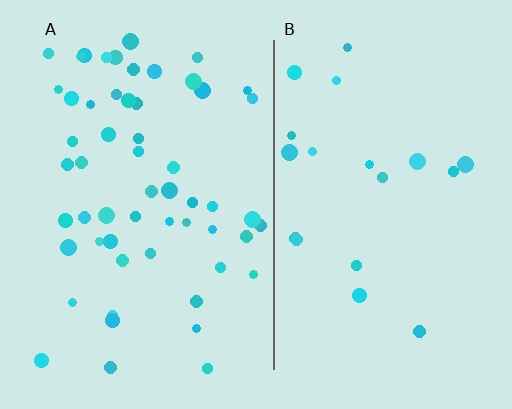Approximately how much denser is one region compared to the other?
Approximately 2.9× — region A over region B.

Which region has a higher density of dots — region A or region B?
A (the left).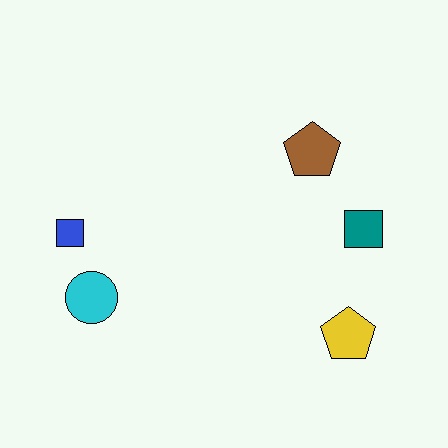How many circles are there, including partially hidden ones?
There is 1 circle.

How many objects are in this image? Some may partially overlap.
There are 5 objects.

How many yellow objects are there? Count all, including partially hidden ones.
There is 1 yellow object.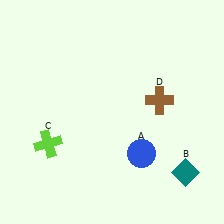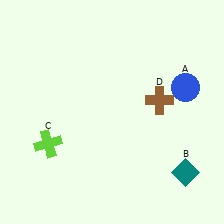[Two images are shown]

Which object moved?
The blue circle (A) moved up.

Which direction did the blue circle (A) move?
The blue circle (A) moved up.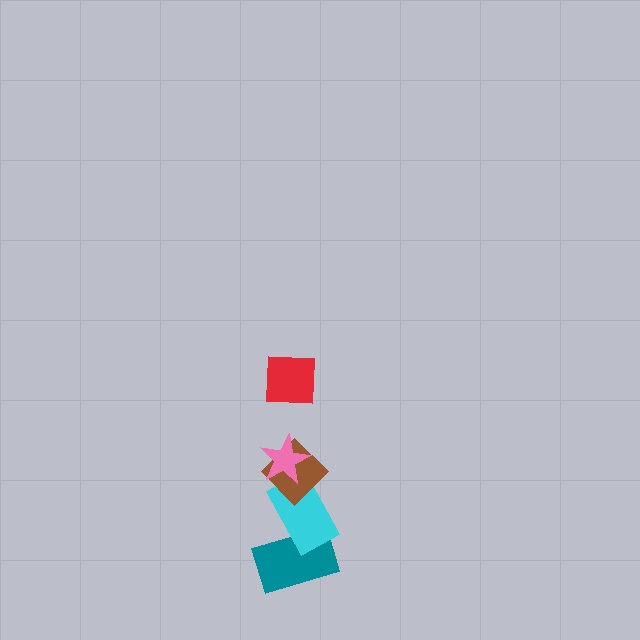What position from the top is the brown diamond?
The brown diamond is 3rd from the top.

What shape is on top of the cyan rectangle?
The brown diamond is on top of the cyan rectangle.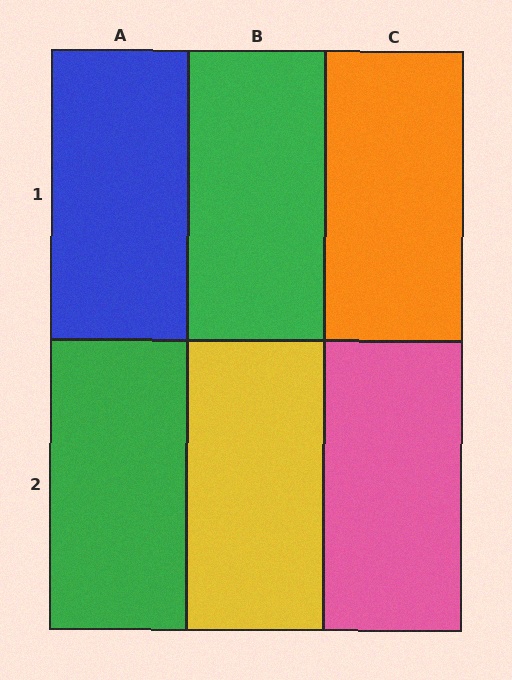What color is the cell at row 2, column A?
Green.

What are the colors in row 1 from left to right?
Blue, green, orange.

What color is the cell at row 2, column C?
Pink.